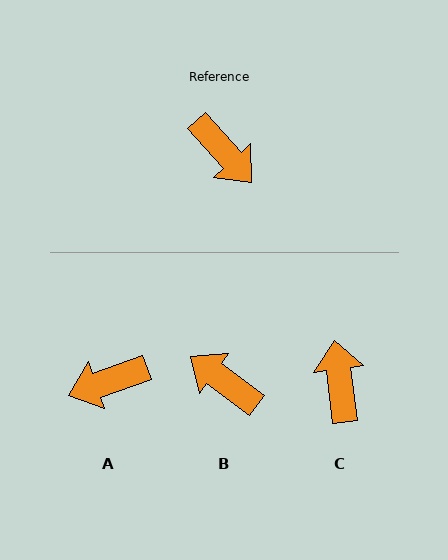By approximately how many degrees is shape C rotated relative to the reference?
Approximately 146 degrees counter-clockwise.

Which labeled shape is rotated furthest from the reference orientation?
B, about 168 degrees away.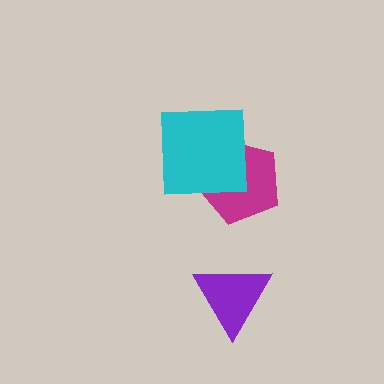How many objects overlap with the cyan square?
1 object overlaps with the cyan square.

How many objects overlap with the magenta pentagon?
1 object overlaps with the magenta pentagon.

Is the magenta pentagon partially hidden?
Yes, it is partially covered by another shape.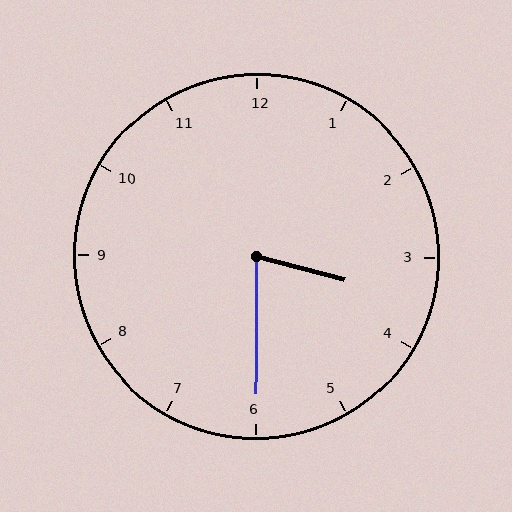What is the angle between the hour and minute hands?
Approximately 75 degrees.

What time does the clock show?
3:30.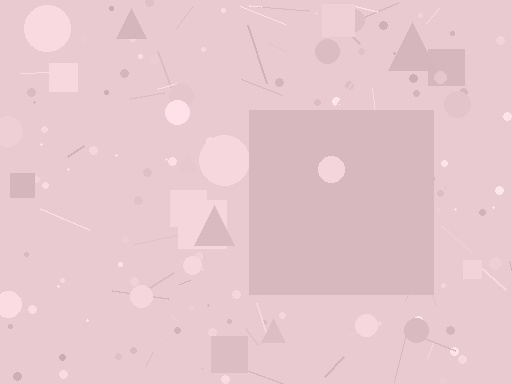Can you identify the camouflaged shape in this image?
The camouflaged shape is a square.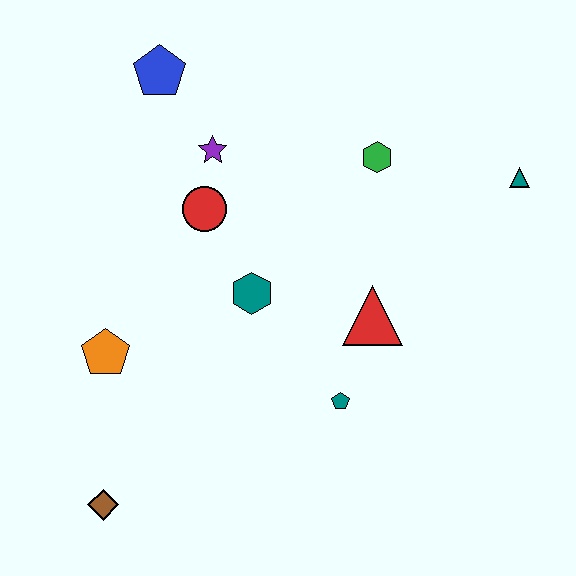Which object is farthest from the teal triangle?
The brown diamond is farthest from the teal triangle.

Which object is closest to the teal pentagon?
The red triangle is closest to the teal pentagon.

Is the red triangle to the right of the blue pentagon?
Yes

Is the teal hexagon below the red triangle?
No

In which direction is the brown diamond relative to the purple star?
The brown diamond is below the purple star.